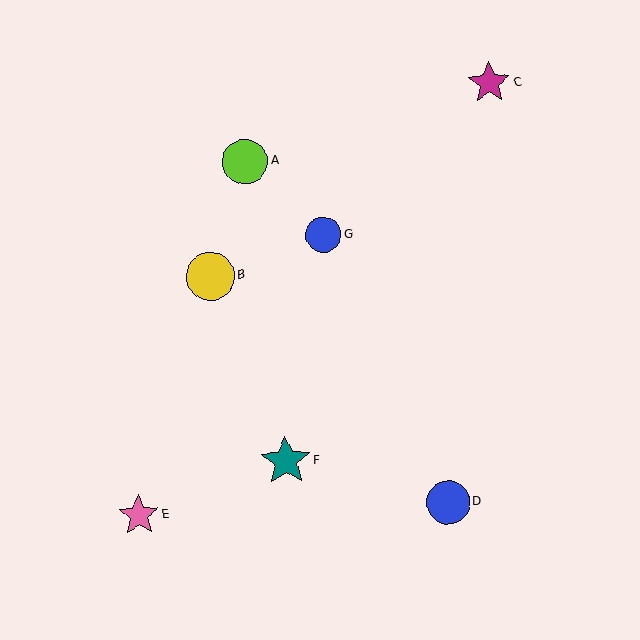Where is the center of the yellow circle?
The center of the yellow circle is at (210, 276).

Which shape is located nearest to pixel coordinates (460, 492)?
The blue circle (labeled D) at (448, 502) is nearest to that location.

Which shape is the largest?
The teal star (labeled F) is the largest.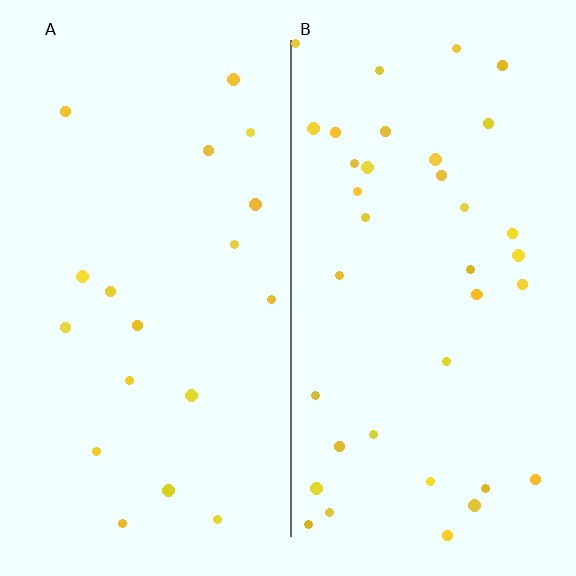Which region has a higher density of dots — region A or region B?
B (the right).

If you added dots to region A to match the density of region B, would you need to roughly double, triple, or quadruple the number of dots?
Approximately double.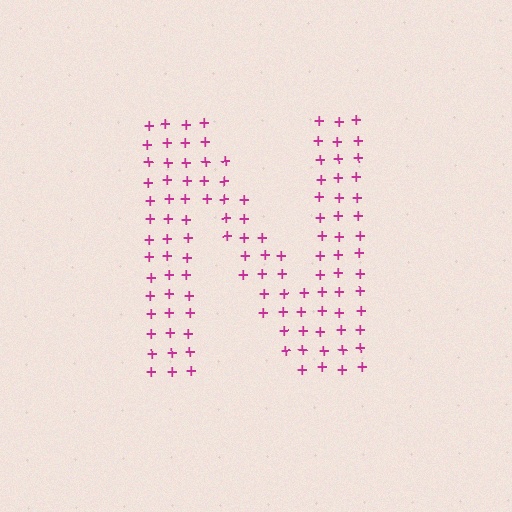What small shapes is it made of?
It is made of small plus signs.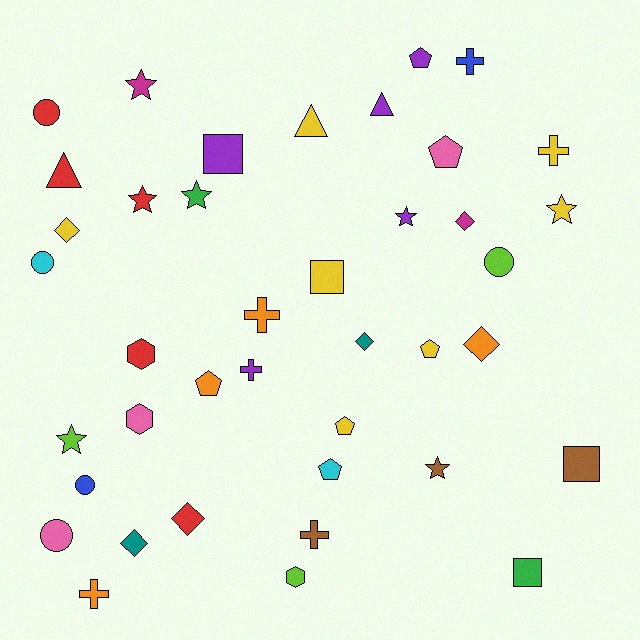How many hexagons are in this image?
There are 3 hexagons.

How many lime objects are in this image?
There are 3 lime objects.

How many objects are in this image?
There are 40 objects.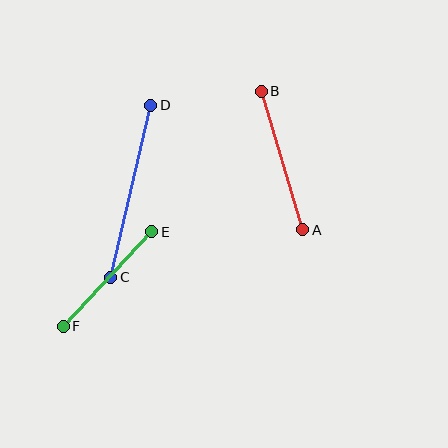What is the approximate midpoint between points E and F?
The midpoint is at approximately (107, 279) pixels.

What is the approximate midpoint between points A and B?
The midpoint is at approximately (282, 161) pixels.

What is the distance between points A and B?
The distance is approximately 144 pixels.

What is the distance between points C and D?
The distance is approximately 177 pixels.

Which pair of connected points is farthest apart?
Points C and D are farthest apart.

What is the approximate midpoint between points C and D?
The midpoint is at approximately (131, 191) pixels.